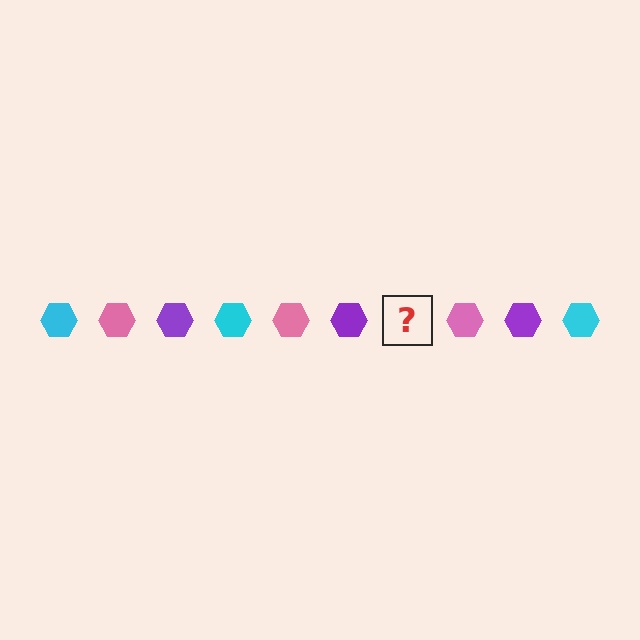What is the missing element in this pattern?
The missing element is a cyan hexagon.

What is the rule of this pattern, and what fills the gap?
The rule is that the pattern cycles through cyan, pink, purple hexagons. The gap should be filled with a cyan hexagon.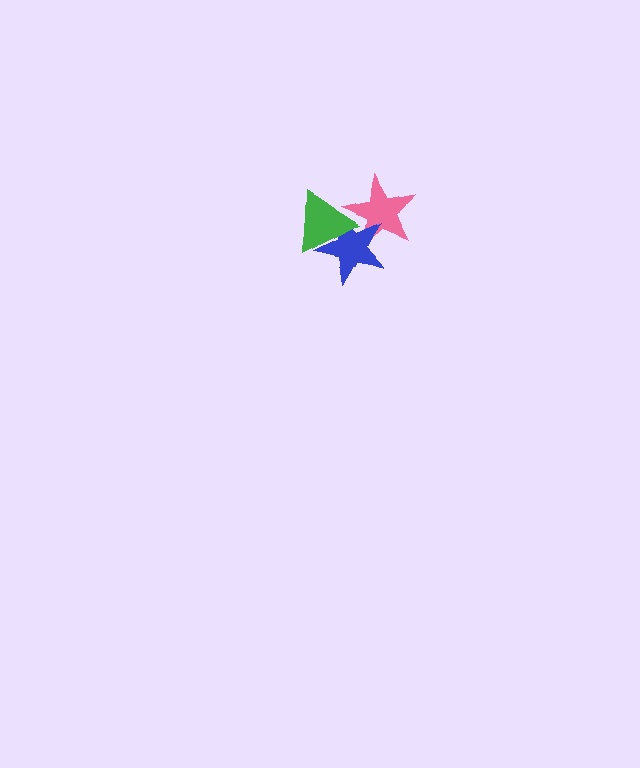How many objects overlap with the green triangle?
2 objects overlap with the green triangle.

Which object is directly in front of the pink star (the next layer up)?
The blue star is directly in front of the pink star.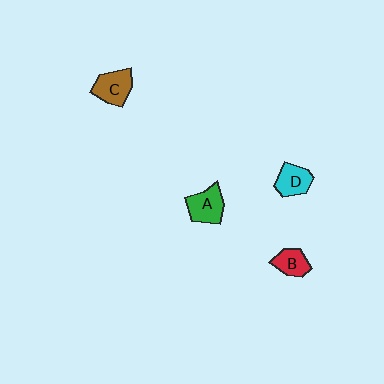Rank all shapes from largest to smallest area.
From largest to smallest: A (green), C (brown), D (cyan), B (red).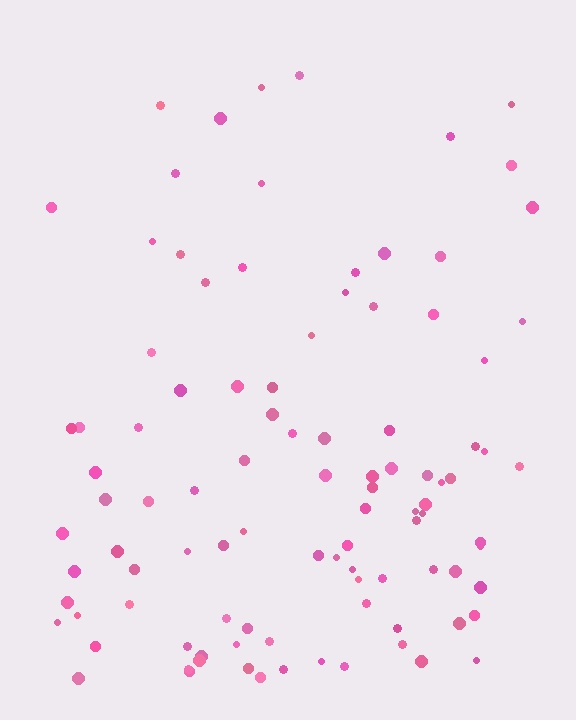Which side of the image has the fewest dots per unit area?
The top.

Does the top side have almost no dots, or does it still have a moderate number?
Still a moderate number, just noticeably fewer than the bottom.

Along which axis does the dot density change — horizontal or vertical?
Vertical.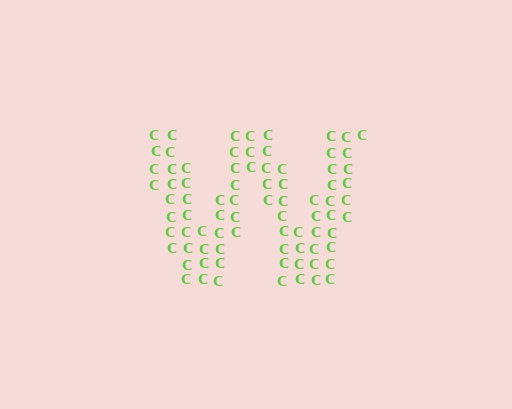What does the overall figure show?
The overall figure shows the letter W.